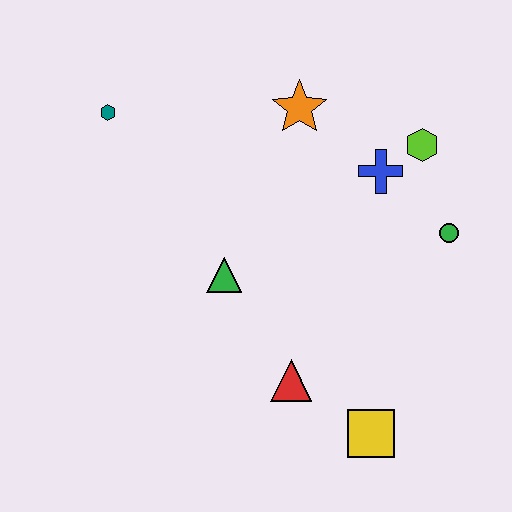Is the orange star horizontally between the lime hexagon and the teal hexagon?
Yes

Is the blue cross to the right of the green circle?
No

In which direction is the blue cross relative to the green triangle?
The blue cross is to the right of the green triangle.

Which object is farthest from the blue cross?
The teal hexagon is farthest from the blue cross.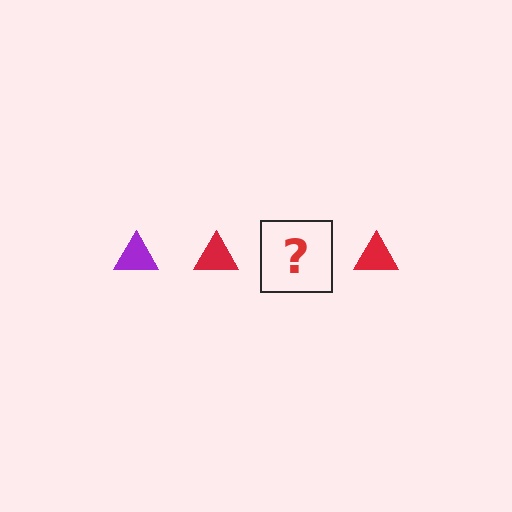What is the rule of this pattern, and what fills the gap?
The rule is that the pattern cycles through purple, red triangles. The gap should be filled with a purple triangle.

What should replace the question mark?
The question mark should be replaced with a purple triangle.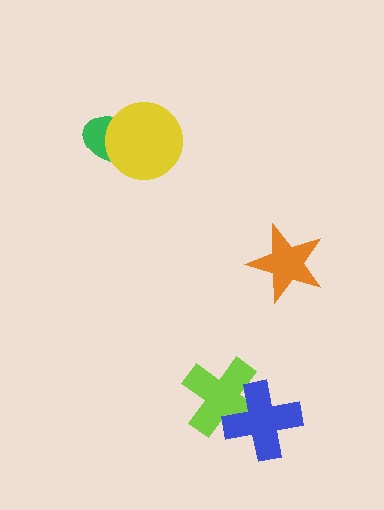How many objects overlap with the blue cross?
1 object overlaps with the blue cross.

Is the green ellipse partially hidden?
Yes, it is partially covered by another shape.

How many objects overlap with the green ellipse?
1 object overlaps with the green ellipse.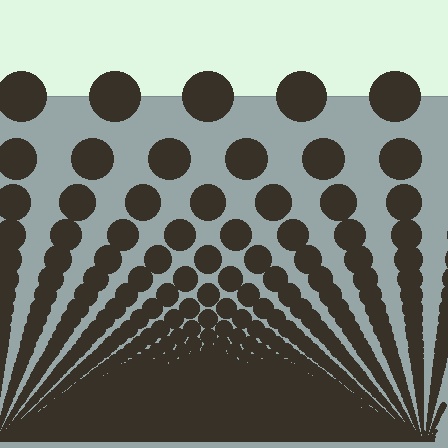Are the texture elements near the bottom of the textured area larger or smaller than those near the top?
Smaller. The gradient is inverted — elements near the bottom are smaller and denser.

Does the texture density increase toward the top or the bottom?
Density increases toward the bottom.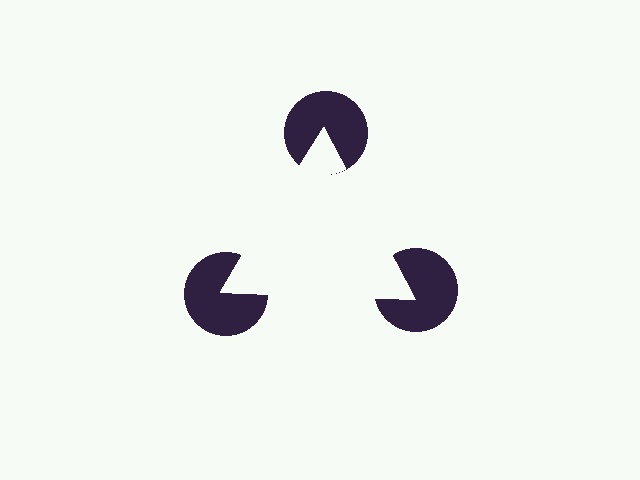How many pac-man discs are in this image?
There are 3 — one at each vertex of the illusory triangle.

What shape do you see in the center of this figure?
An illusory triangle — its edges are inferred from the aligned wedge cuts in the pac-man discs, not physically drawn.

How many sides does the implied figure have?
3 sides.